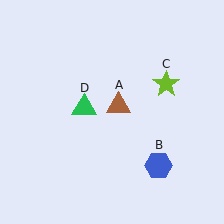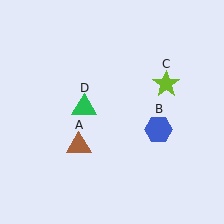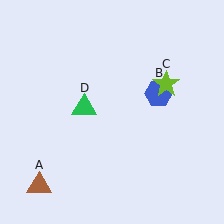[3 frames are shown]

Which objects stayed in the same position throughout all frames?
Lime star (object C) and green triangle (object D) remained stationary.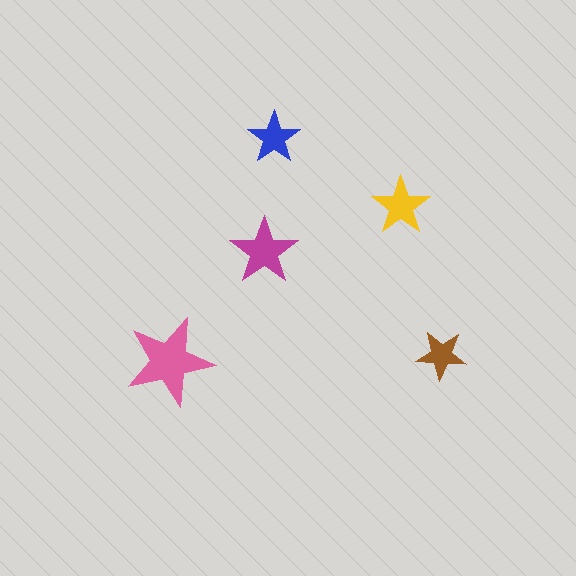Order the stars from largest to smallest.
the pink one, the magenta one, the yellow one, the blue one, the brown one.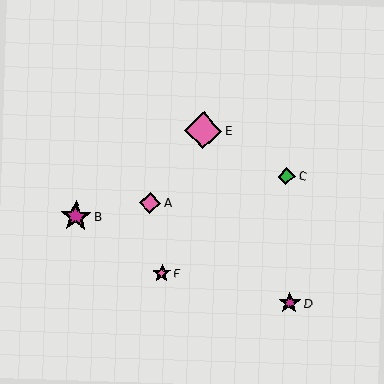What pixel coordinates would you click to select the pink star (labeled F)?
Click at (162, 273) to select the pink star F.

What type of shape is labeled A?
Shape A is a pink diamond.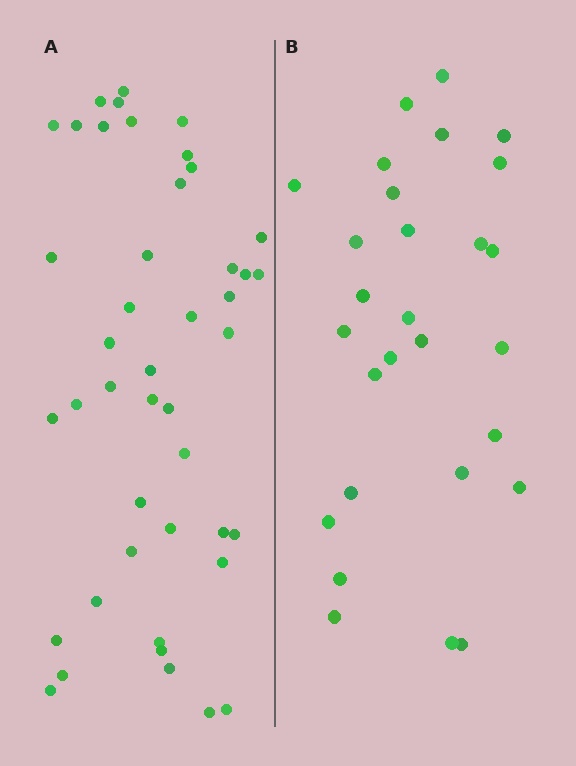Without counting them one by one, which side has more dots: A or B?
Region A (the left region) has more dots.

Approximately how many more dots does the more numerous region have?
Region A has approximately 15 more dots than region B.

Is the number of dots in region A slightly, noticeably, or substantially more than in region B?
Region A has substantially more. The ratio is roughly 1.6 to 1.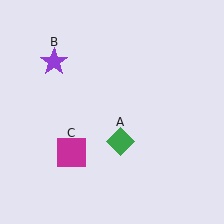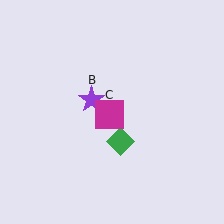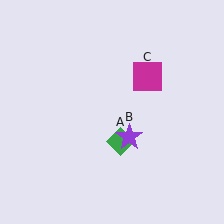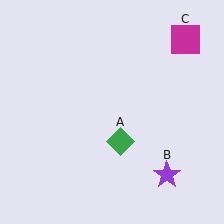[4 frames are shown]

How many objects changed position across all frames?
2 objects changed position: purple star (object B), magenta square (object C).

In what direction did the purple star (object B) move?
The purple star (object B) moved down and to the right.